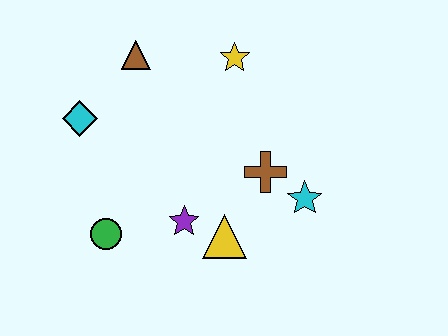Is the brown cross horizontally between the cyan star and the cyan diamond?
Yes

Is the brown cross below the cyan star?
No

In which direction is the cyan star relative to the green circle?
The cyan star is to the right of the green circle.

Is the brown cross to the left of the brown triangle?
No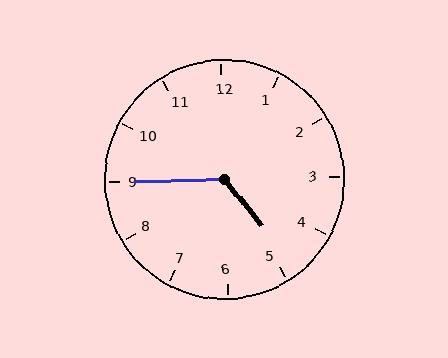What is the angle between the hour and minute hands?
Approximately 128 degrees.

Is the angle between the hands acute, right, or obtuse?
It is obtuse.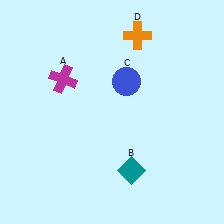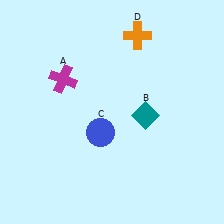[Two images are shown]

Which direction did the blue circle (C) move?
The blue circle (C) moved down.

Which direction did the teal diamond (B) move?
The teal diamond (B) moved up.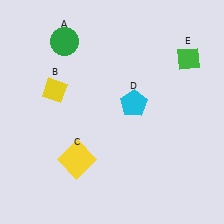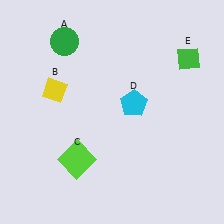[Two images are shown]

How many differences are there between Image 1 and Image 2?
There is 1 difference between the two images.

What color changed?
The square (C) changed from yellow in Image 1 to lime in Image 2.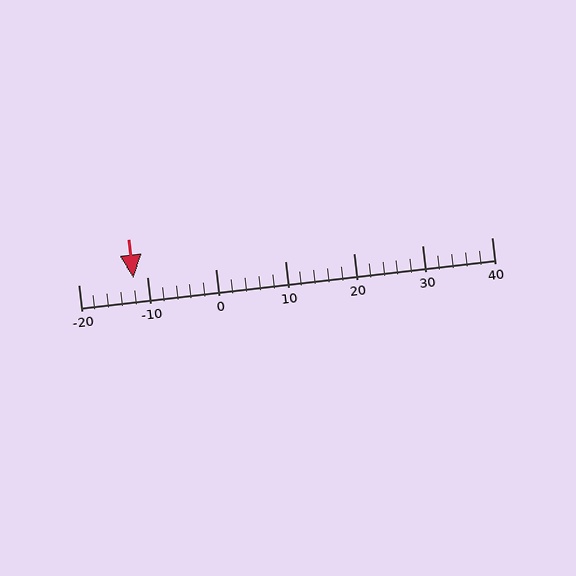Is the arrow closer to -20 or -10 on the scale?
The arrow is closer to -10.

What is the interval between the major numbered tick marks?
The major tick marks are spaced 10 units apart.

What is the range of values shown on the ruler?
The ruler shows values from -20 to 40.